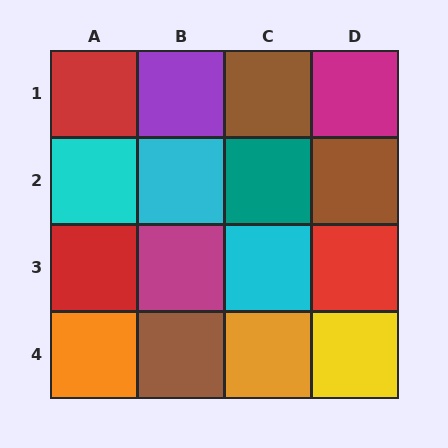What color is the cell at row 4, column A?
Orange.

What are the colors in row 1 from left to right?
Red, purple, brown, magenta.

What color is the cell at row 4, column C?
Orange.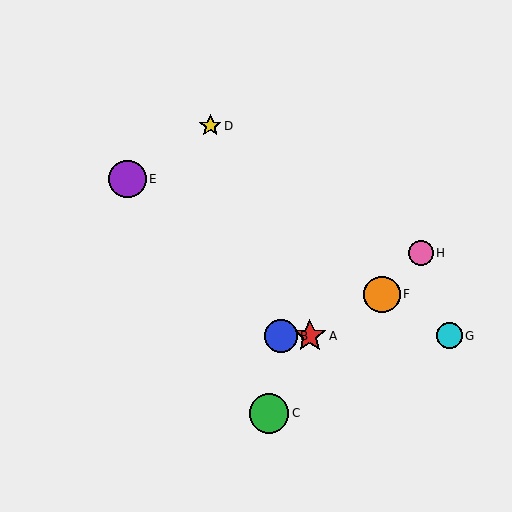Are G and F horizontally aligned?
No, G is at y≈336 and F is at y≈294.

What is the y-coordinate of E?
Object E is at y≈179.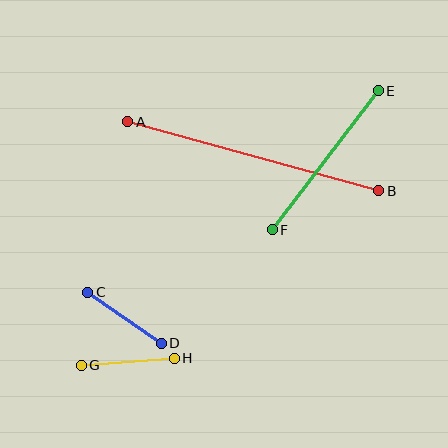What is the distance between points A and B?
The distance is approximately 260 pixels.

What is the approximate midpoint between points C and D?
The midpoint is at approximately (124, 318) pixels.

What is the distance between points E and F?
The distance is approximately 175 pixels.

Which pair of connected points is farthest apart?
Points A and B are farthest apart.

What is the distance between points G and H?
The distance is approximately 93 pixels.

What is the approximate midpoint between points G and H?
The midpoint is at approximately (128, 362) pixels.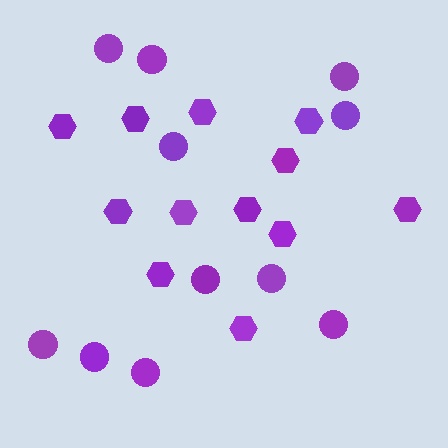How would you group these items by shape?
There are 2 groups: one group of hexagons (12) and one group of circles (11).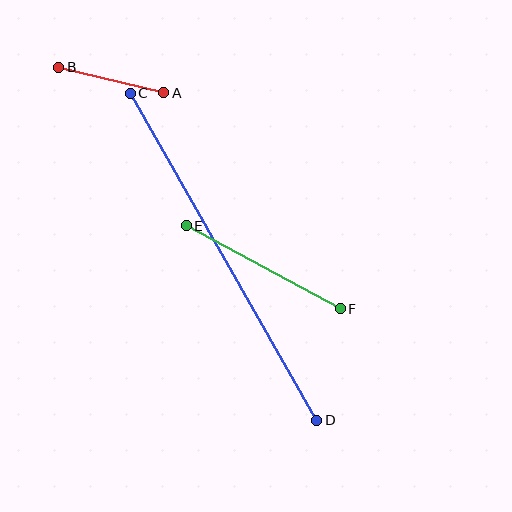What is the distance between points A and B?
The distance is approximately 108 pixels.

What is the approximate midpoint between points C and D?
The midpoint is at approximately (224, 257) pixels.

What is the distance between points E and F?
The distance is approximately 175 pixels.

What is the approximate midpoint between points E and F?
The midpoint is at approximately (263, 267) pixels.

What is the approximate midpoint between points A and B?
The midpoint is at approximately (111, 80) pixels.